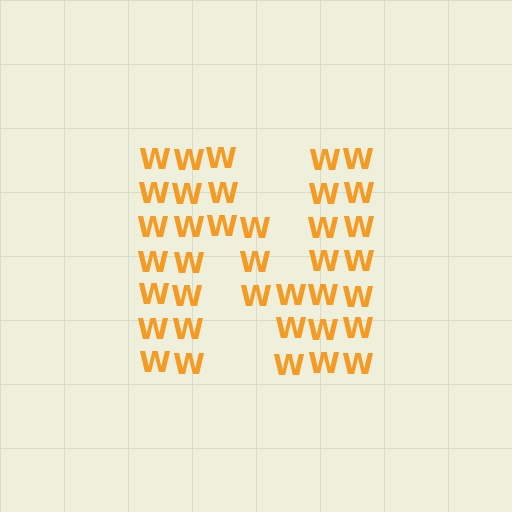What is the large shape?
The large shape is the letter N.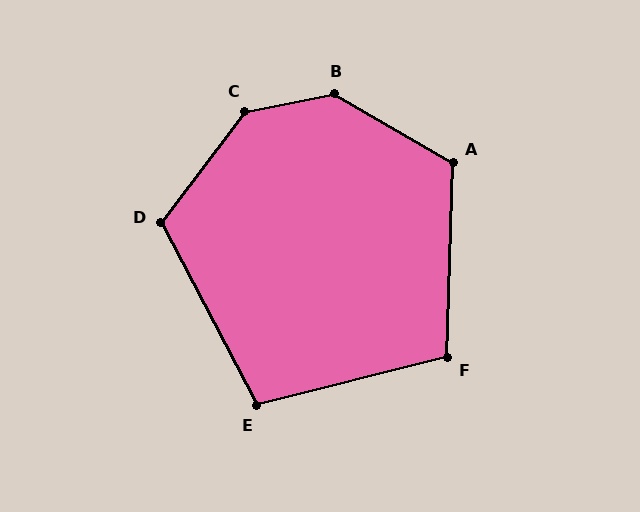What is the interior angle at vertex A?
Approximately 118 degrees (obtuse).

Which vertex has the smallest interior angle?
E, at approximately 103 degrees.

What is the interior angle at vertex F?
Approximately 106 degrees (obtuse).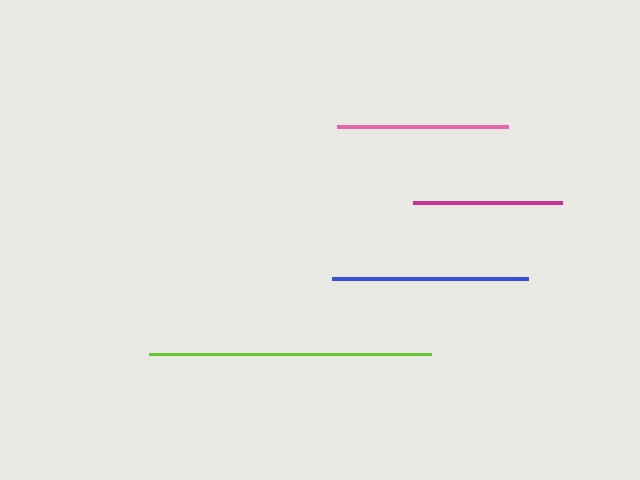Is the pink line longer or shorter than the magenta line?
The pink line is longer than the magenta line.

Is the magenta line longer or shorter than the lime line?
The lime line is longer than the magenta line.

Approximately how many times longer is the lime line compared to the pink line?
The lime line is approximately 1.7 times the length of the pink line.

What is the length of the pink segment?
The pink segment is approximately 171 pixels long.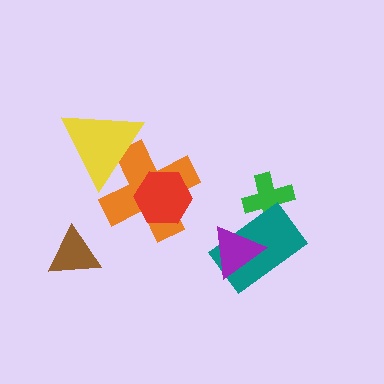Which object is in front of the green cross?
The teal rectangle is in front of the green cross.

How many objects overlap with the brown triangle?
0 objects overlap with the brown triangle.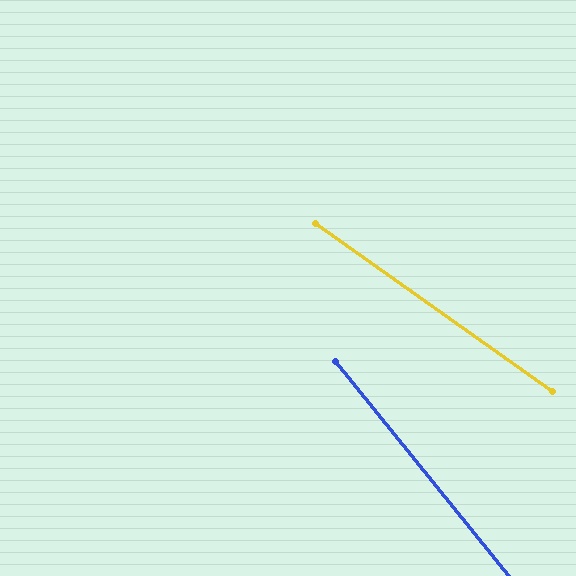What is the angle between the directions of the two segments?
Approximately 16 degrees.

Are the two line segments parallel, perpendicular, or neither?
Neither parallel nor perpendicular — they differ by about 16°.